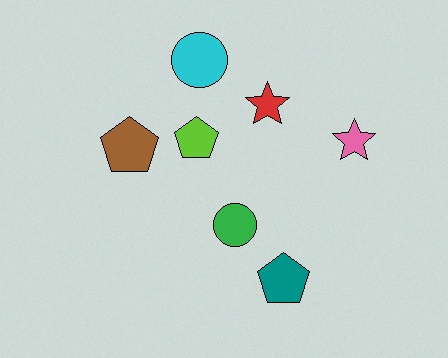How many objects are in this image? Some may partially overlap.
There are 7 objects.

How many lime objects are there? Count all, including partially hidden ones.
There is 1 lime object.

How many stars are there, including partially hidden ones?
There are 2 stars.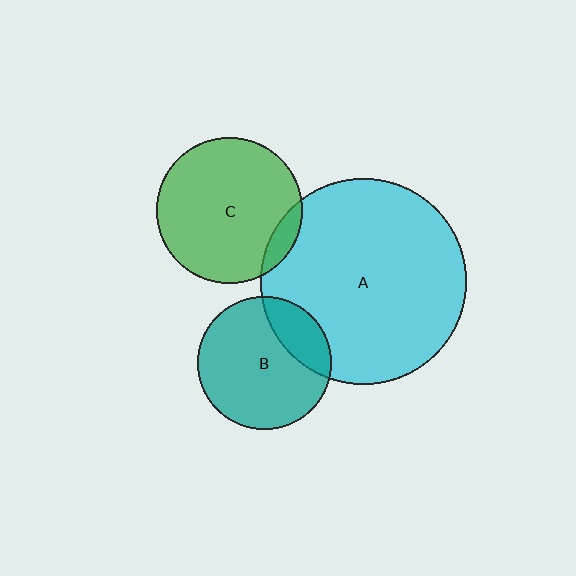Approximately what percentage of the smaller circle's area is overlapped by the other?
Approximately 20%.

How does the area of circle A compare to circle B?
Approximately 2.4 times.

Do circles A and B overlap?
Yes.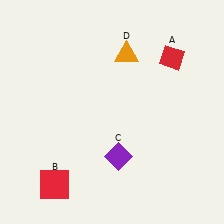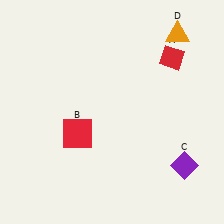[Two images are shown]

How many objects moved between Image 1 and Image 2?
3 objects moved between the two images.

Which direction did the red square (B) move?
The red square (B) moved up.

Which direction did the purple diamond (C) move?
The purple diamond (C) moved right.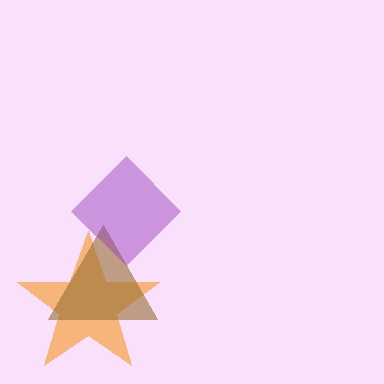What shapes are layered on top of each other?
The layered shapes are: an orange star, a brown triangle, a purple diamond.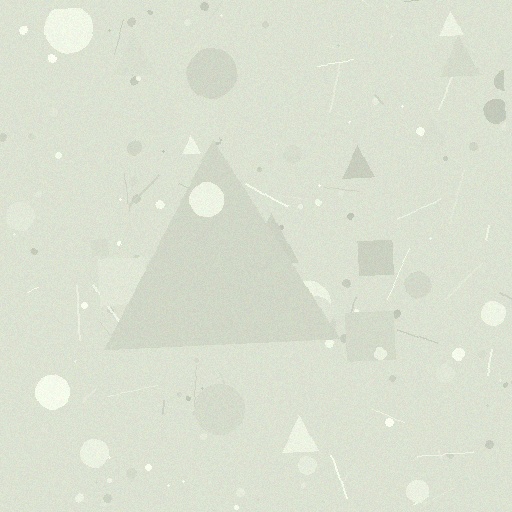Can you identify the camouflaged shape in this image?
The camouflaged shape is a triangle.